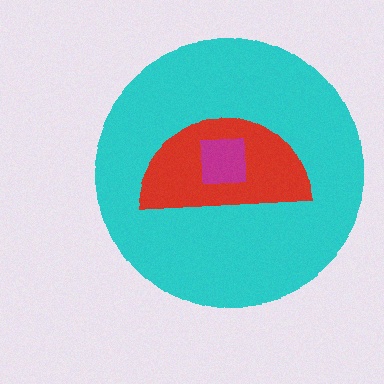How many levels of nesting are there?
3.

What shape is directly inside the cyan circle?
The red semicircle.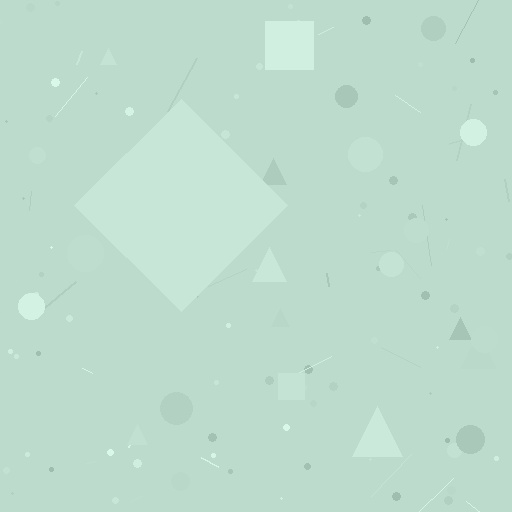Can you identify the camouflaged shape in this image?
The camouflaged shape is a diamond.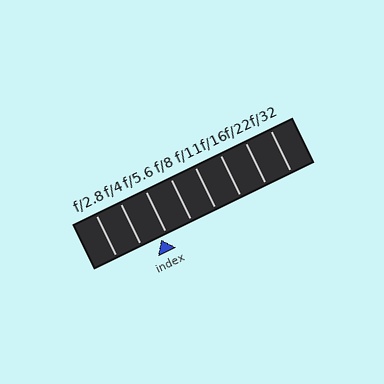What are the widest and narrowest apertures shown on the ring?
The widest aperture shown is f/2.8 and the narrowest is f/32.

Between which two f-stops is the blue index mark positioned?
The index mark is between f/4 and f/5.6.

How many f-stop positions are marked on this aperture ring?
There are 8 f-stop positions marked.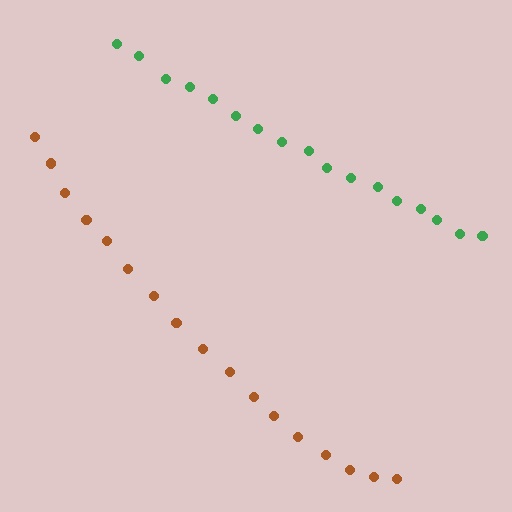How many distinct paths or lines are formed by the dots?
There are 2 distinct paths.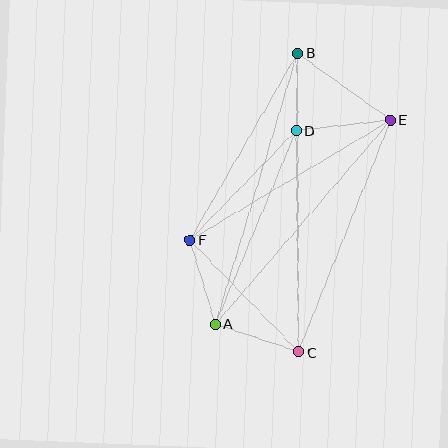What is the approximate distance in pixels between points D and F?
The distance between D and F is approximately 152 pixels.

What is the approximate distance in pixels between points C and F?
The distance between C and F is approximately 156 pixels.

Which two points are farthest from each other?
Points B and C are farthest from each other.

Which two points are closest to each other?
Points B and D are closest to each other.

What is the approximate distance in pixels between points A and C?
The distance between A and C is approximately 88 pixels.